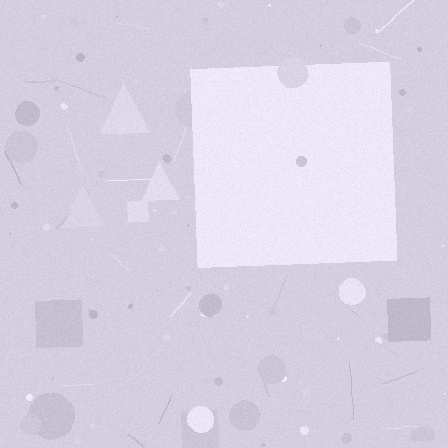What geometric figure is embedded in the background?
A square is embedded in the background.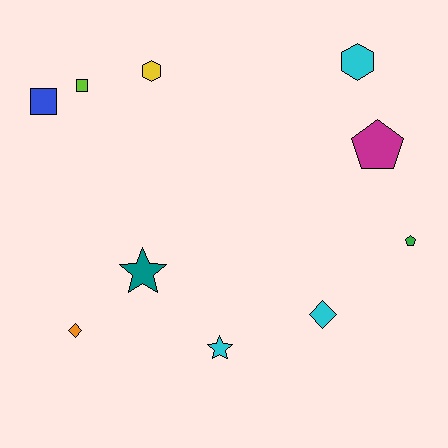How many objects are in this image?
There are 10 objects.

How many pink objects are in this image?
There are no pink objects.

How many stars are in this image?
There are 2 stars.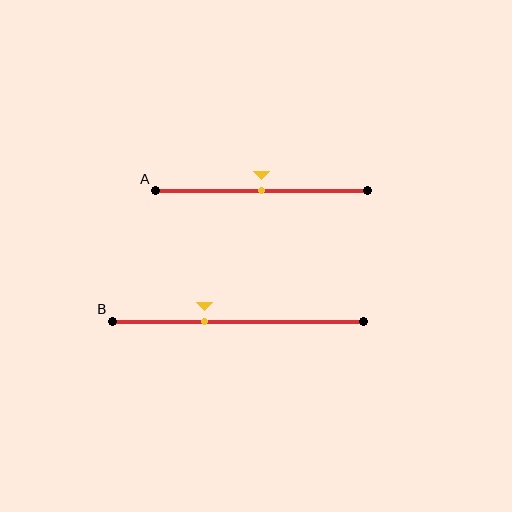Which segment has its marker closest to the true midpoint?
Segment A has its marker closest to the true midpoint.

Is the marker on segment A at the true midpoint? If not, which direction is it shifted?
Yes, the marker on segment A is at the true midpoint.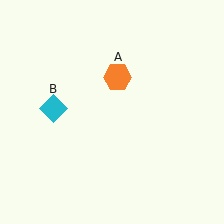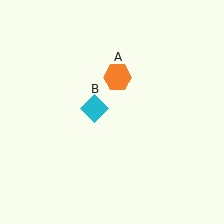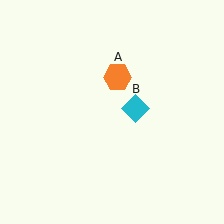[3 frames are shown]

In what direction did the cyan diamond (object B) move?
The cyan diamond (object B) moved right.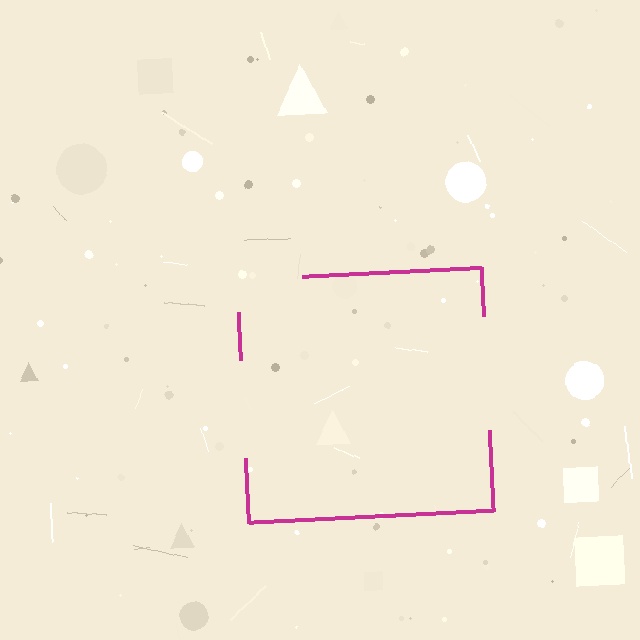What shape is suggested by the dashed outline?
The dashed outline suggests a square.